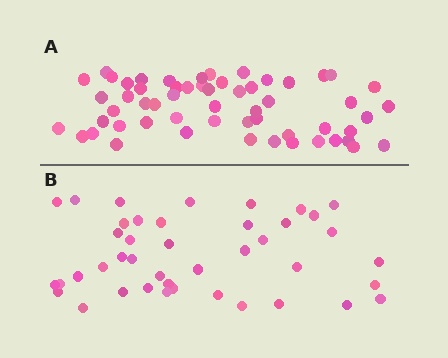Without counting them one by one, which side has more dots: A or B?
Region A (the top region) has more dots.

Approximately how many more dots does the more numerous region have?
Region A has approximately 15 more dots than region B.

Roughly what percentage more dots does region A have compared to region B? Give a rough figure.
About 35% more.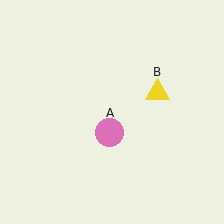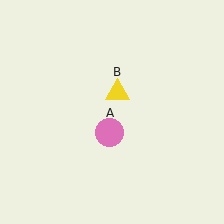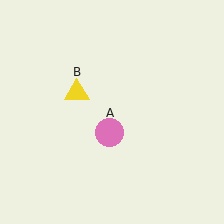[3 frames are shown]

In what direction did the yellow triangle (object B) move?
The yellow triangle (object B) moved left.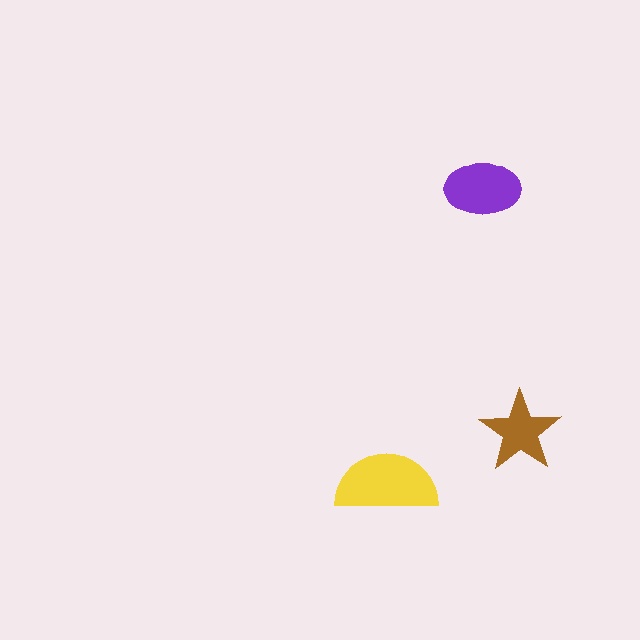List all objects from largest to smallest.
The yellow semicircle, the purple ellipse, the brown star.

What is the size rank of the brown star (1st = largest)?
3rd.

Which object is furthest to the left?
The yellow semicircle is leftmost.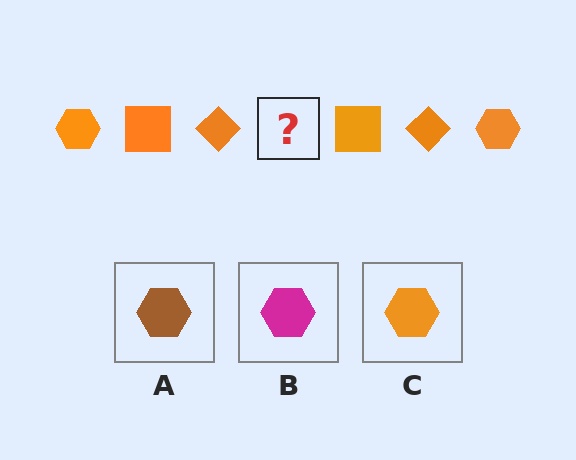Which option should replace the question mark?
Option C.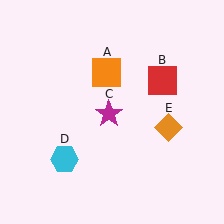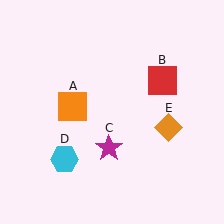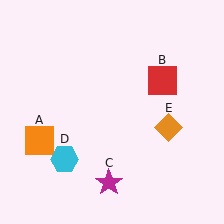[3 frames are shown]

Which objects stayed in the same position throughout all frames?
Red square (object B) and cyan hexagon (object D) and orange diamond (object E) remained stationary.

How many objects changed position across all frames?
2 objects changed position: orange square (object A), magenta star (object C).